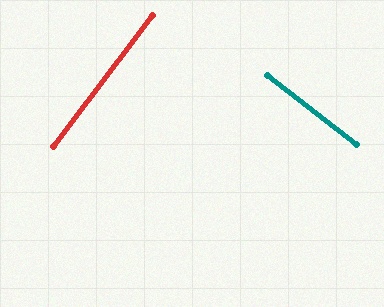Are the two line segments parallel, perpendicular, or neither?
Perpendicular — they meet at approximately 89°.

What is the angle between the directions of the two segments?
Approximately 89 degrees.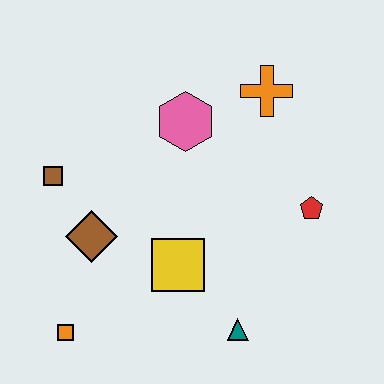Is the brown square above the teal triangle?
Yes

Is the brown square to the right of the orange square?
No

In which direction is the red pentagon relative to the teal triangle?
The red pentagon is above the teal triangle.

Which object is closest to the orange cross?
The pink hexagon is closest to the orange cross.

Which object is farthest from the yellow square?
The orange cross is farthest from the yellow square.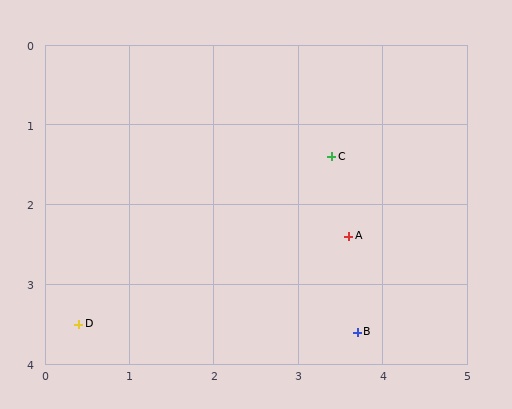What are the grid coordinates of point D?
Point D is at approximately (0.4, 3.5).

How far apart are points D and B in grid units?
Points D and B are about 3.3 grid units apart.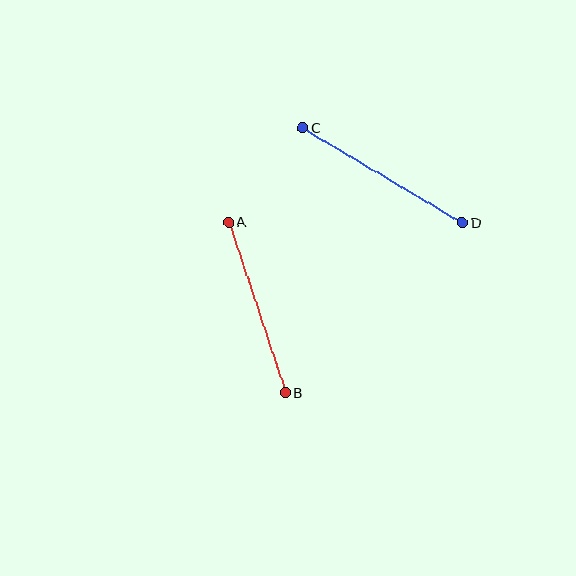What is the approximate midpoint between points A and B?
The midpoint is at approximately (257, 308) pixels.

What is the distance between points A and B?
The distance is approximately 179 pixels.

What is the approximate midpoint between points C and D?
The midpoint is at approximately (382, 175) pixels.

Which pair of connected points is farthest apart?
Points C and D are farthest apart.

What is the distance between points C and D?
The distance is approximately 186 pixels.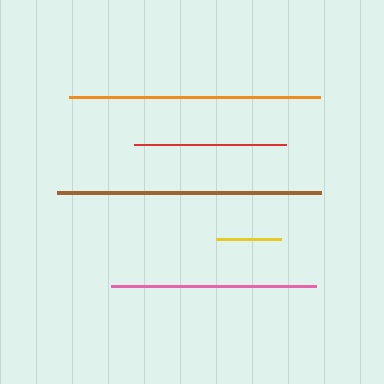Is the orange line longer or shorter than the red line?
The orange line is longer than the red line.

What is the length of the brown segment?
The brown segment is approximately 264 pixels long.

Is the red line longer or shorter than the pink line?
The pink line is longer than the red line.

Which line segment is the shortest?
The yellow line is the shortest at approximately 65 pixels.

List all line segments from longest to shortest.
From longest to shortest: brown, orange, pink, red, yellow.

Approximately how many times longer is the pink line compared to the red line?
The pink line is approximately 1.4 times the length of the red line.